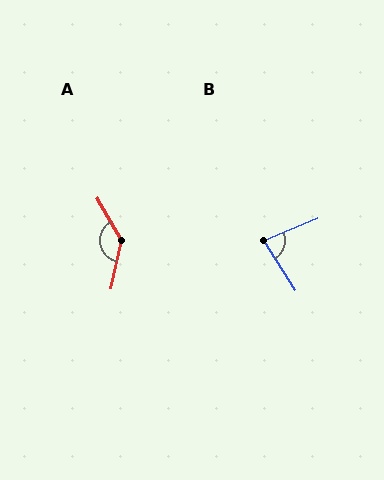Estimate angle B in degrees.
Approximately 79 degrees.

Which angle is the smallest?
B, at approximately 79 degrees.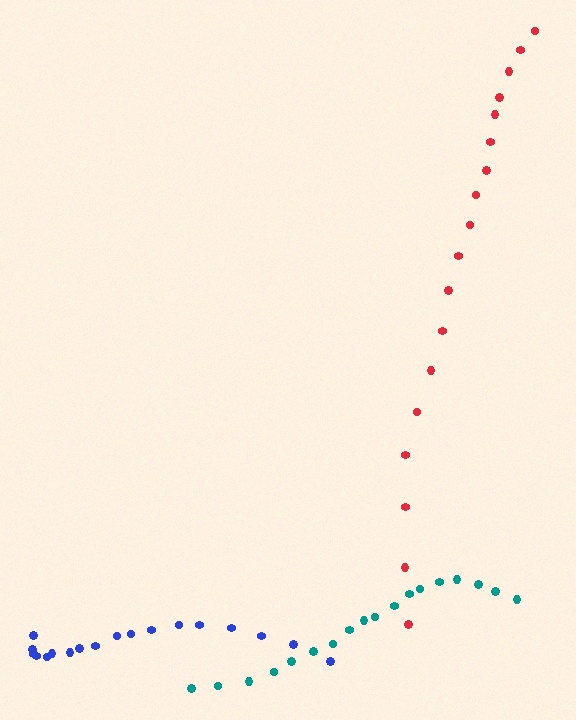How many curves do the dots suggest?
There are 3 distinct paths.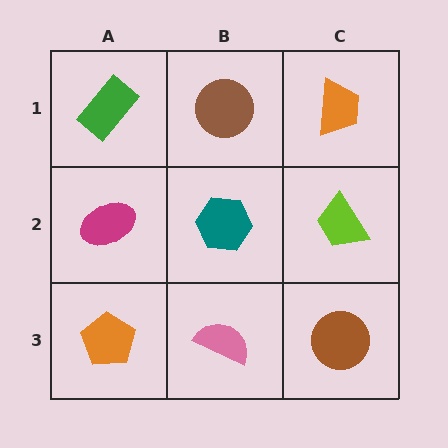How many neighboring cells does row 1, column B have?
3.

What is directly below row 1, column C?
A lime trapezoid.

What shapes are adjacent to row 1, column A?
A magenta ellipse (row 2, column A), a brown circle (row 1, column B).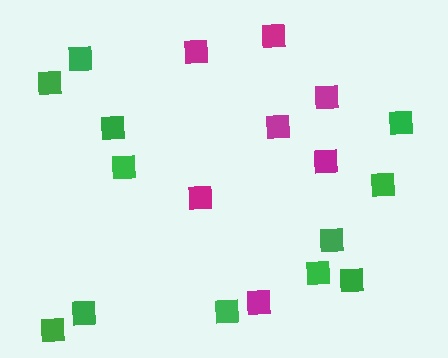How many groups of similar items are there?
There are 2 groups: one group of green squares (12) and one group of magenta squares (7).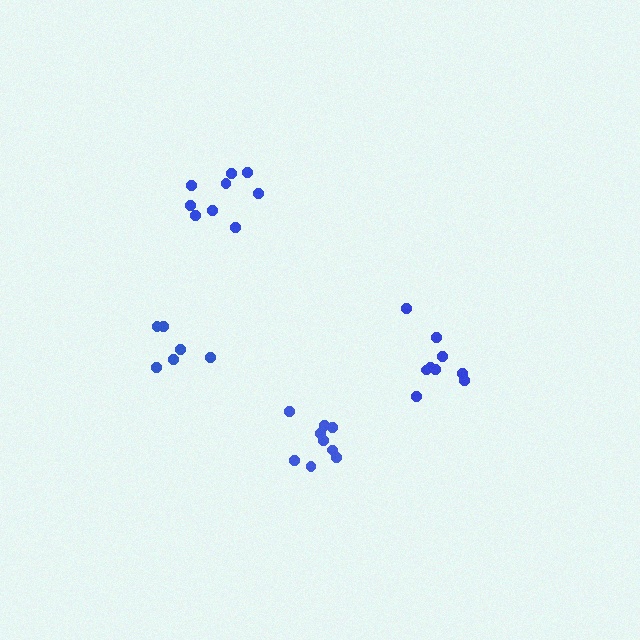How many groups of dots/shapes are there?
There are 4 groups.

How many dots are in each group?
Group 1: 9 dots, Group 2: 9 dots, Group 3: 6 dots, Group 4: 9 dots (33 total).